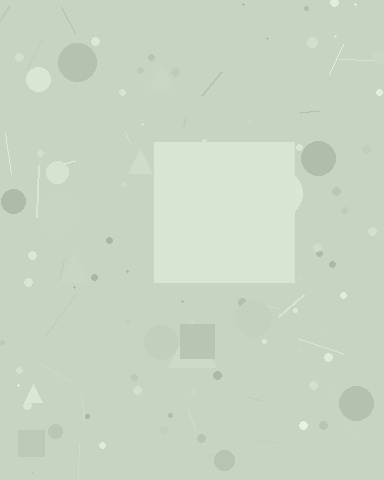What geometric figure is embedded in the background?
A square is embedded in the background.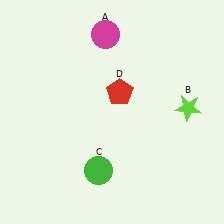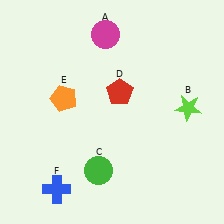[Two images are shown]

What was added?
An orange pentagon (E), a blue cross (F) were added in Image 2.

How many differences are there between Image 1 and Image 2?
There are 2 differences between the two images.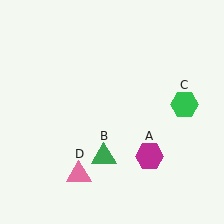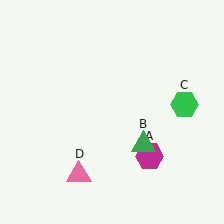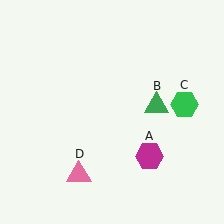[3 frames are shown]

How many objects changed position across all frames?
1 object changed position: green triangle (object B).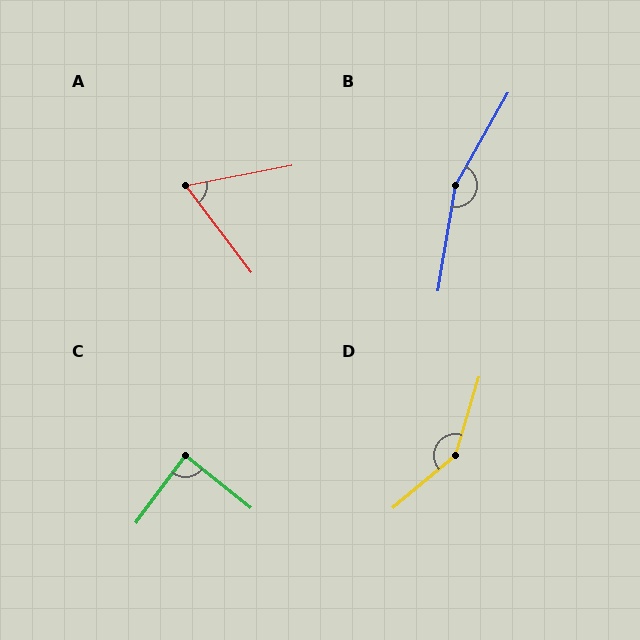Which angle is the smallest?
A, at approximately 64 degrees.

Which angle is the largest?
B, at approximately 160 degrees.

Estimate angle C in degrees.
Approximately 87 degrees.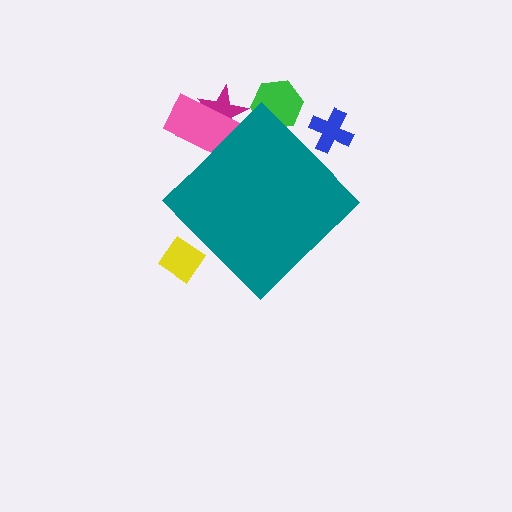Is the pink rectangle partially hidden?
Yes, the pink rectangle is partially hidden behind the teal diamond.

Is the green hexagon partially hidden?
Yes, the green hexagon is partially hidden behind the teal diamond.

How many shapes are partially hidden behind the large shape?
5 shapes are partially hidden.